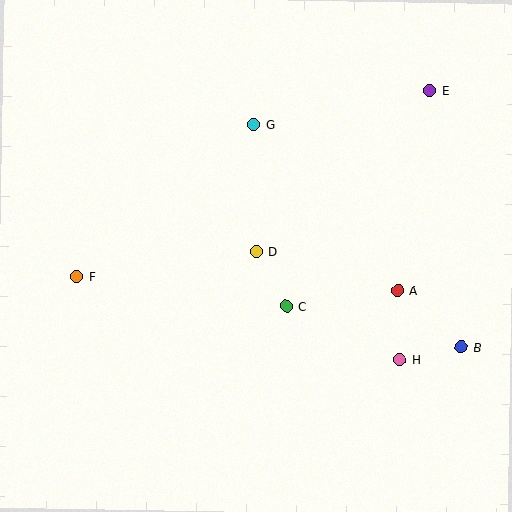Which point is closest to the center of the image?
Point D at (256, 252) is closest to the center.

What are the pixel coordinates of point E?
Point E is at (429, 91).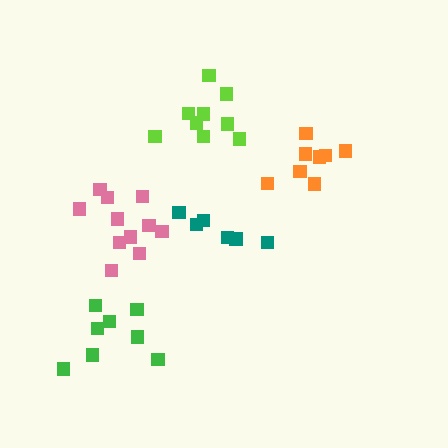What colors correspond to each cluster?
The clusters are colored: lime, orange, teal, green, pink.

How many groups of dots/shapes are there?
There are 5 groups.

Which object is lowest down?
The green cluster is bottommost.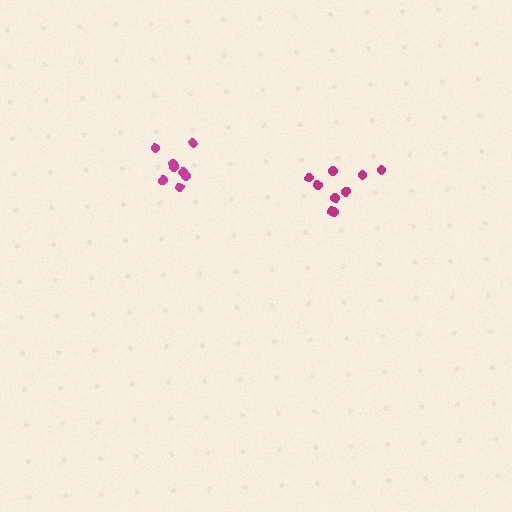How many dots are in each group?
Group 1: 8 dots, Group 2: 9 dots (17 total).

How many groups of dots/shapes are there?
There are 2 groups.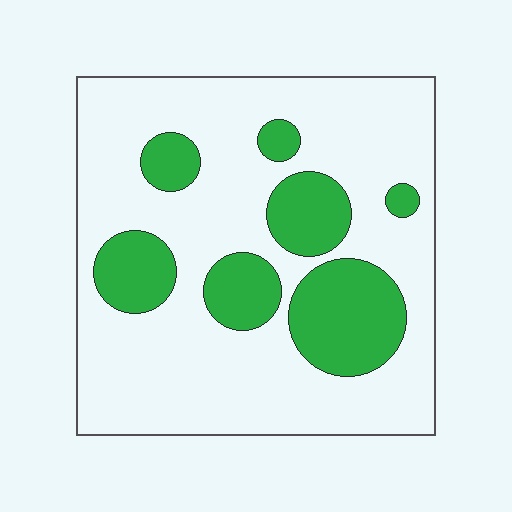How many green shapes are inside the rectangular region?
7.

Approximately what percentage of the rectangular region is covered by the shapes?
Approximately 25%.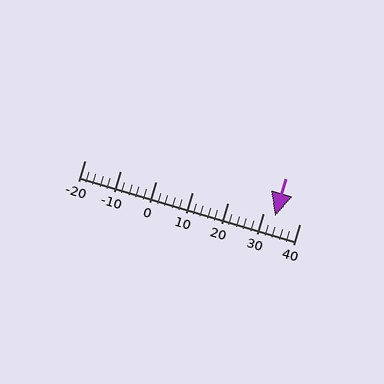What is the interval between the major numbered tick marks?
The major tick marks are spaced 10 units apart.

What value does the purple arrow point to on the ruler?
The purple arrow points to approximately 33.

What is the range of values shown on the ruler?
The ruler shows values from -20 to 40.